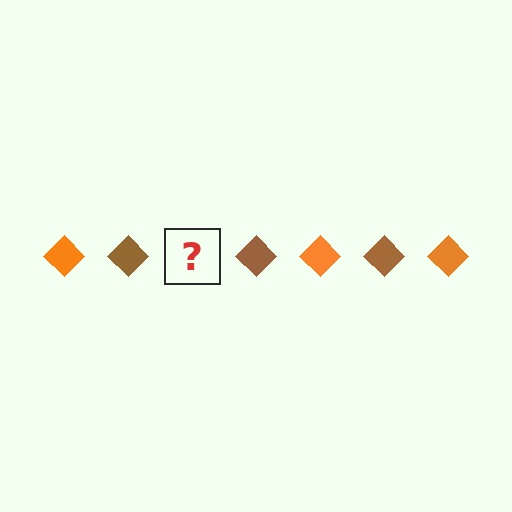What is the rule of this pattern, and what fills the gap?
The rule is that the pattern cycles through orange, brown diamonds. The gap should be filled with an orange diamond.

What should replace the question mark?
The question mark should be replaced with an orange diamond.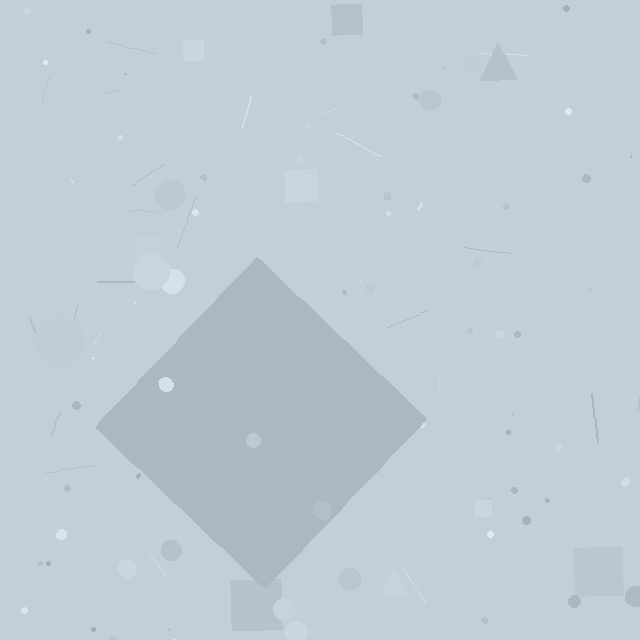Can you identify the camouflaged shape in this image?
The camouflaged shape is a diamond.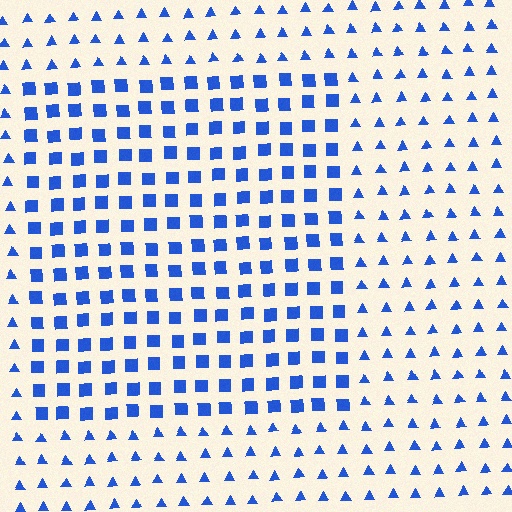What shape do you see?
I see a rectangle.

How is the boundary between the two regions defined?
The boundary is defined by a change in element shape: squares inside vs. triangles outside. All elements share the same color and spacing.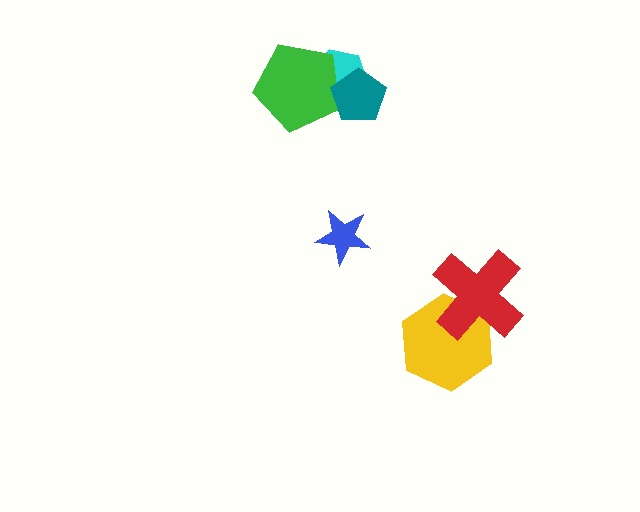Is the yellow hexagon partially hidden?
Yes, it is partially covered by another shape.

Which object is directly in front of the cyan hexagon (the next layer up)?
The green pentagon is directly in front of the cyan hexagon.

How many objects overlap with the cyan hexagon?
2 objects overlap with the cyan hexagon.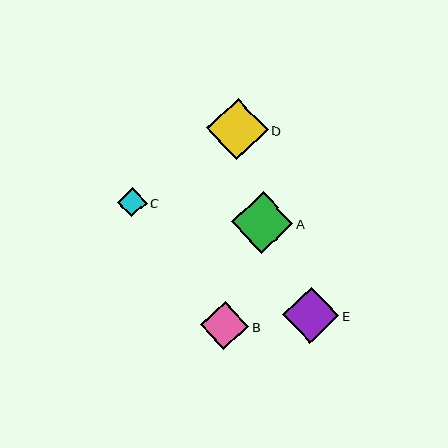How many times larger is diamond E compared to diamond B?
Diamond E is approximately 1.2 times the size of diamond B.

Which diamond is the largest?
Diamond A is the largest with a size of approximately 62 pixels.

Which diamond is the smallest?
Diamond C is the smallest with a size of approximately 30 pixels.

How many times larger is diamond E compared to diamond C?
Diamond E is approximately 1.9 times the size of diamond C.